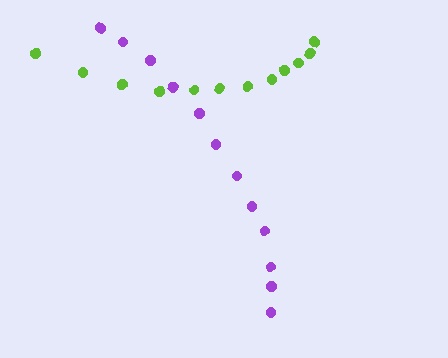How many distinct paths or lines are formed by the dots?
There are 2 distinct paths.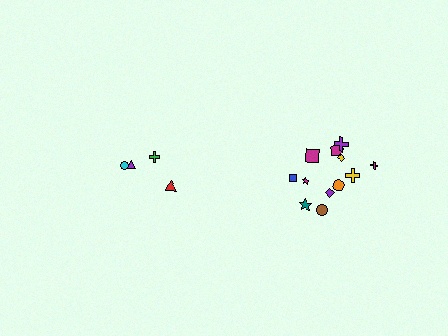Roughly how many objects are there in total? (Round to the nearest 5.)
Roughly 15 objects in total.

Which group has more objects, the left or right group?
The right group.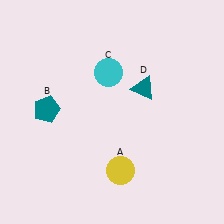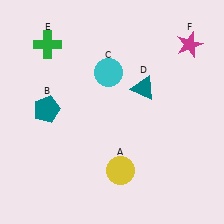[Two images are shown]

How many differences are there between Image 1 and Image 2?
There are 2 differences between the two images.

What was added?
A green cross (E), a magenta star (F) were added in Image 2.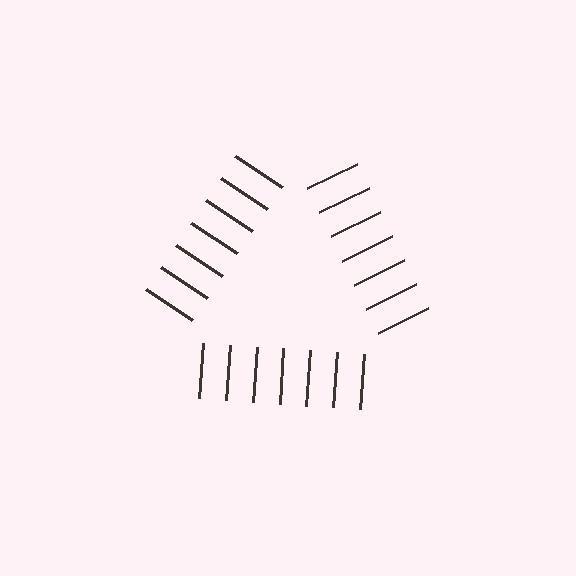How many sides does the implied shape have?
3 sides — the line-ends trace a triangle.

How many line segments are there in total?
21 — 7 along each of the 3 edges.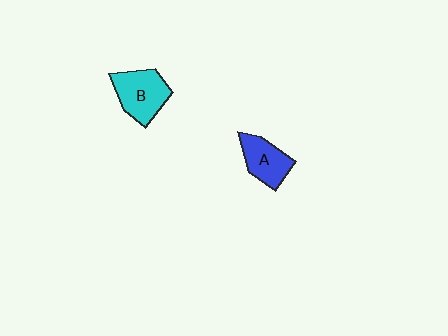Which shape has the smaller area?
Shape A (blue).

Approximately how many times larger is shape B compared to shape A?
Approximately 1.3 times.